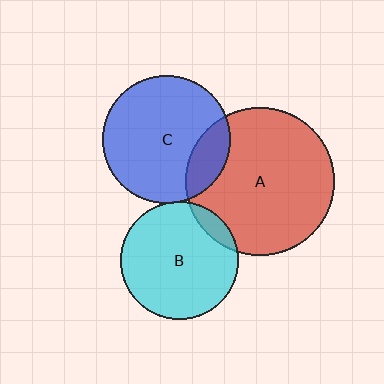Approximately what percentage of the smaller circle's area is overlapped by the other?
Approximately 20%.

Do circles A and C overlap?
Yes.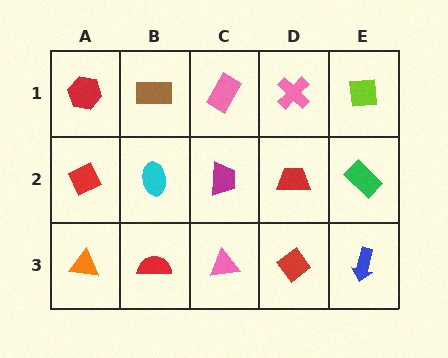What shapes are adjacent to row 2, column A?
A red hexagon (row 1, column A), an orange triangle (row 3, column A), a cyan ellipse (row 2, column B).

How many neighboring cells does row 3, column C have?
3.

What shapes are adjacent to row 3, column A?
A red diamond (row 2, column A), a red semicircle (row 3, column B).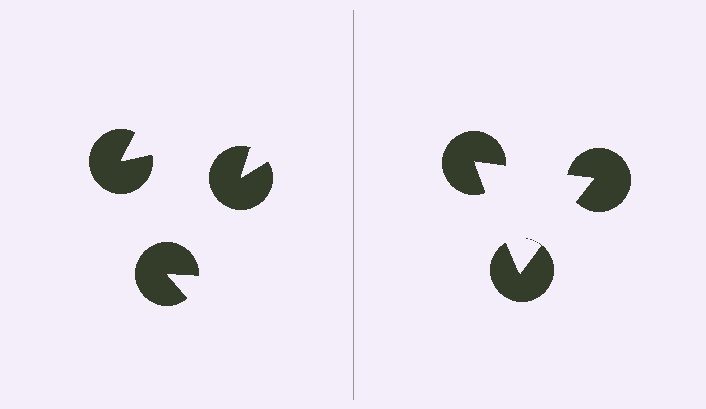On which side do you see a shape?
An illusory triangle appears on the right side. On the left side the wedge cuts are rotated, so no coherent shape forms.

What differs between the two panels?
The pac-man discs are positioned identically on both sides; only the wedge orientations differ. On the right they align to a triangle; on the left they are misaligned.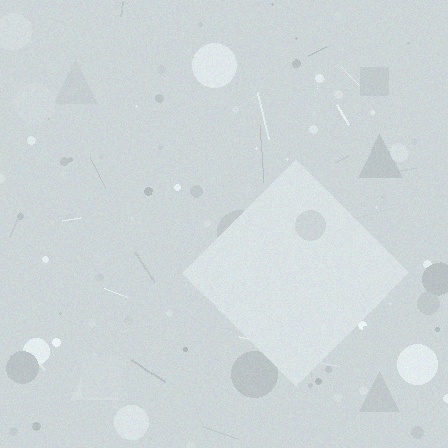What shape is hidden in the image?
A diamond is hidden in the image.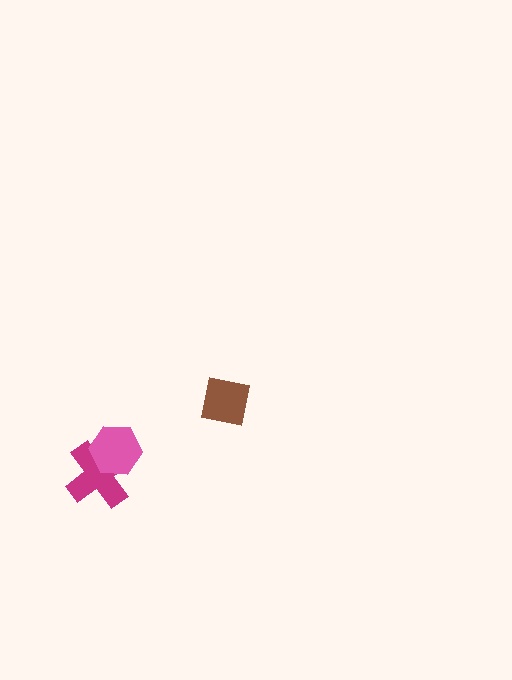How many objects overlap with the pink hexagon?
1 object overlaps with the pink hexagon.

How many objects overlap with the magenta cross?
1 object overlaps with the magenta cross.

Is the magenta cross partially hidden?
Yes, it is partially covered by another shape.